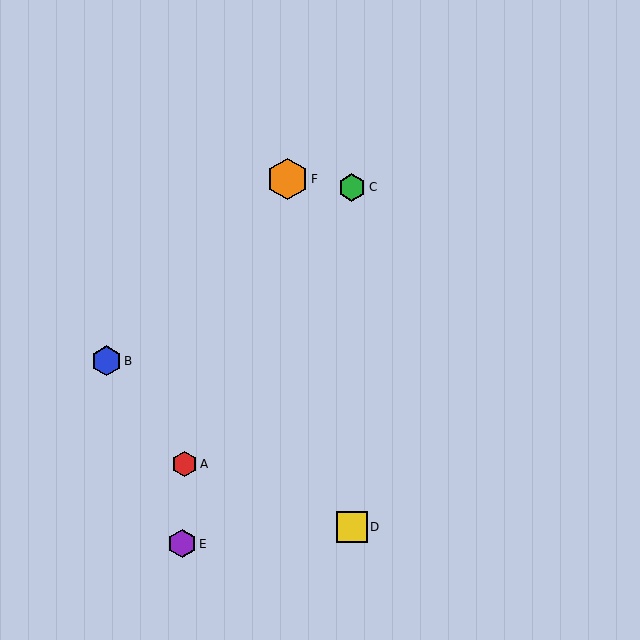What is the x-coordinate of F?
Object F is at x≈287.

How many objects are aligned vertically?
2 objects (C, D) are aligned vertically.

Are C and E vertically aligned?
No, C is at x≈352 and E is at x≈182.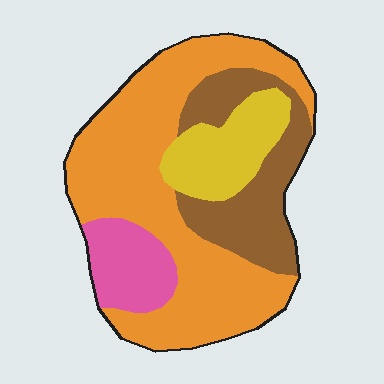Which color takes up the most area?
Orange, at roughly 55%.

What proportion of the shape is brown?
Brown covers 22% of the shape.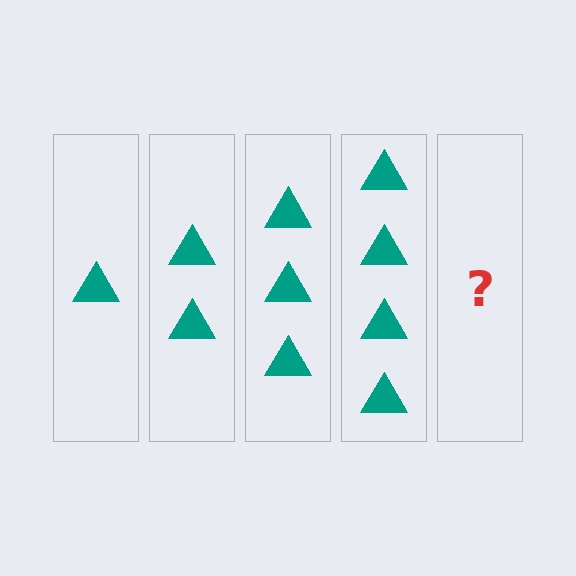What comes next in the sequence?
The next element should be 5 triangles.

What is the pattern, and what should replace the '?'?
The pattern is that each step adds one more triangle. The '?' should be 5 triangles.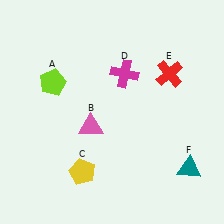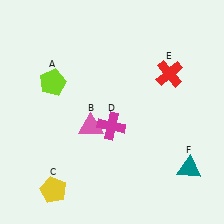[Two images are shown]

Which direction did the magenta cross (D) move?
The magenta cross (D) moved down.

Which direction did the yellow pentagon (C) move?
The yellow pentagon (C) moved left.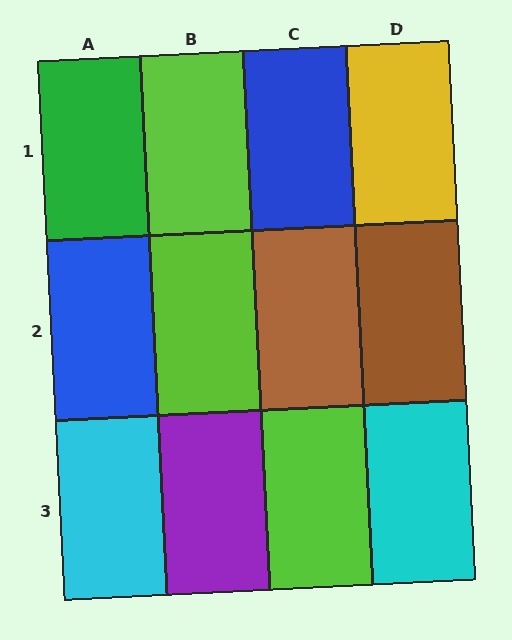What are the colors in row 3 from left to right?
Cyan, purple, lime, cyan.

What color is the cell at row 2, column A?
Blue.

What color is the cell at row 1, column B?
Lime.